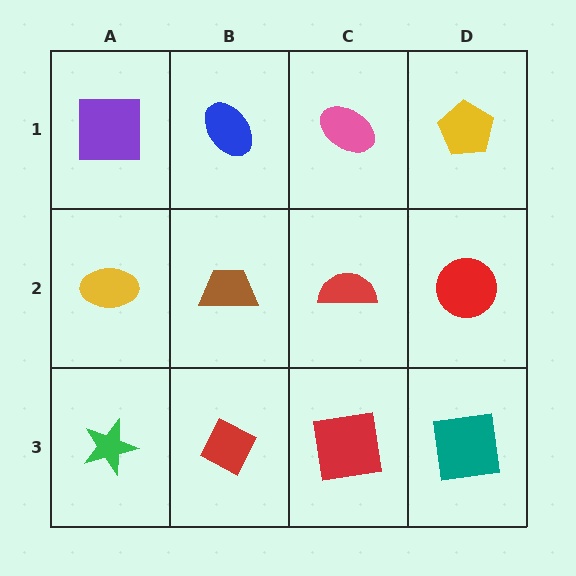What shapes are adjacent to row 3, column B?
A brown trapezoid (row 2, column B), a green star (row 3, column A), a red square (row 3, column C).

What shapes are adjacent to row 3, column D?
A red circle (row 2, column D), a red square (row 3, column C).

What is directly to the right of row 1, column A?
A blue ellipse.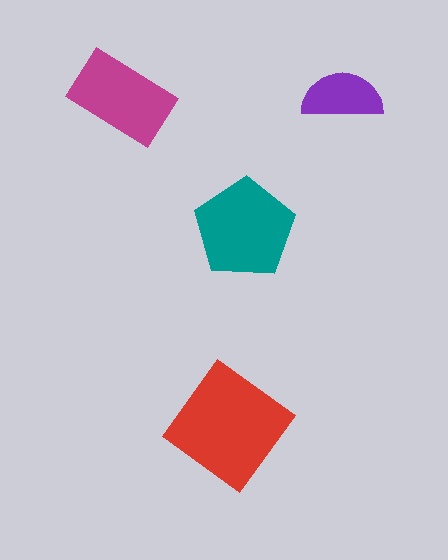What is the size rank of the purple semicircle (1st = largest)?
4th.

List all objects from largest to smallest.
The red diamond, the teal pentagon, the magenta rectangle, the purple semicircle.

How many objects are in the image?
There are 4 objects in the image.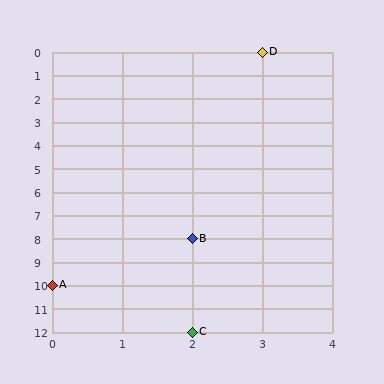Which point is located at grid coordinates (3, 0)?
Point D is at (3, 0).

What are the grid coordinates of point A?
Point A is at grid coordinates (0, 10).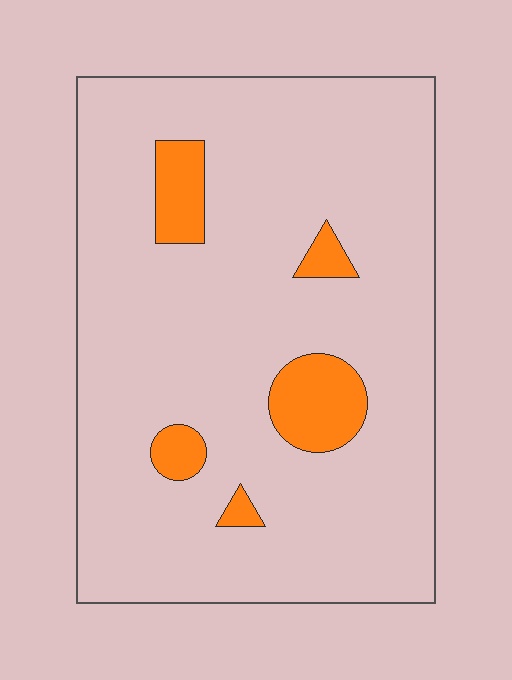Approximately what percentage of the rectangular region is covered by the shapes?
Approximately 10%.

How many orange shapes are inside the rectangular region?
5.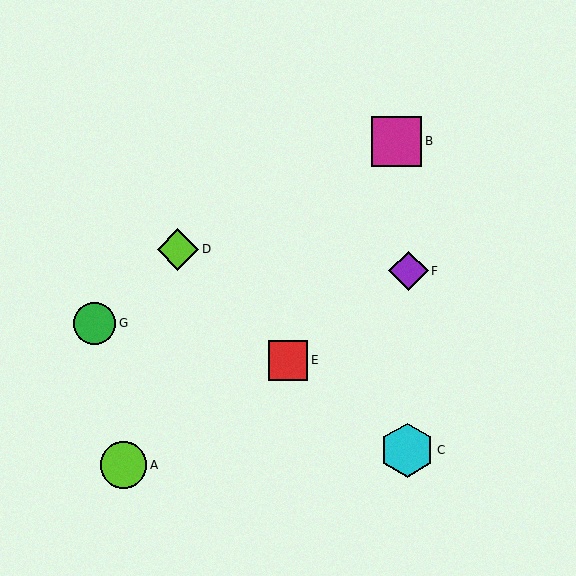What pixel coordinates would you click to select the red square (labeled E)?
Click at (288, 360) to select the red square E.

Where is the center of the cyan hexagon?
The center of the cyan hexagon is at (407, 450).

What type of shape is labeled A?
Shape A is a lime circle.